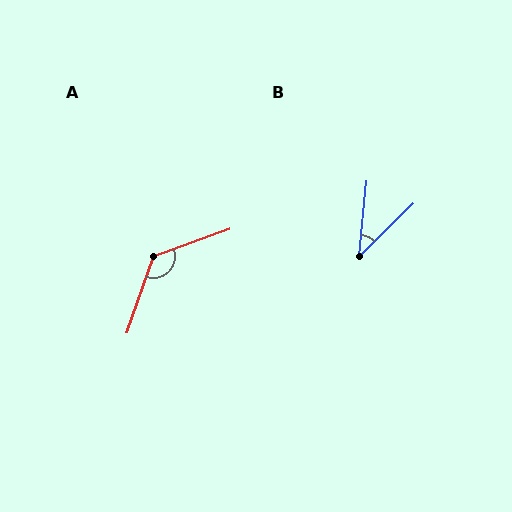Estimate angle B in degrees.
Approximately 40 degrees.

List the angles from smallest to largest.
B (40°), A (129°).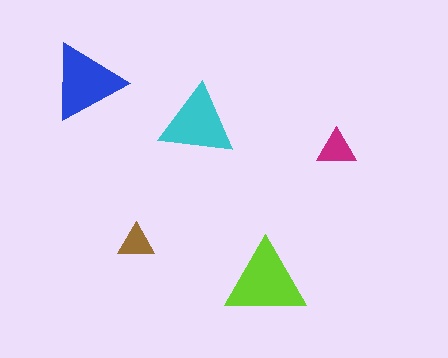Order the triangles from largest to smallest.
the lime one, the blue one, the cyan one, the magenta one, the brown one.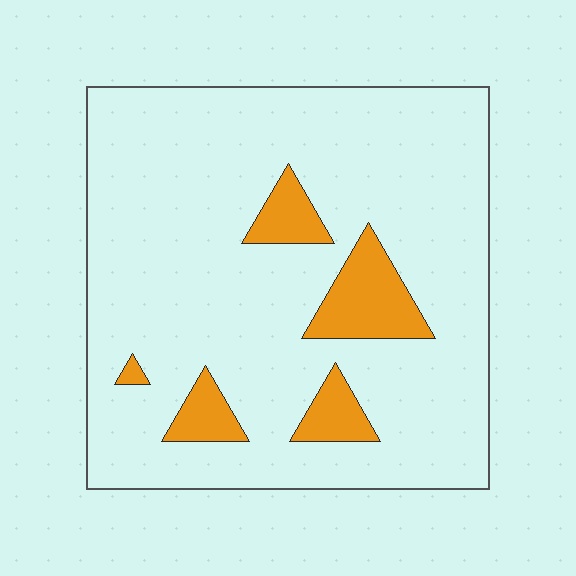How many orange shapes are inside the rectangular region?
5.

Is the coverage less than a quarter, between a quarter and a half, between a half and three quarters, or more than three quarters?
Less than a quarter.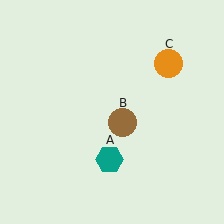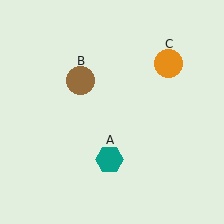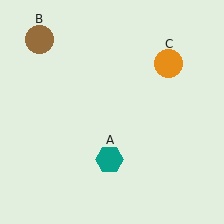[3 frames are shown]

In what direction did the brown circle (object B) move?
The brown circle (object B) moved up and to the left.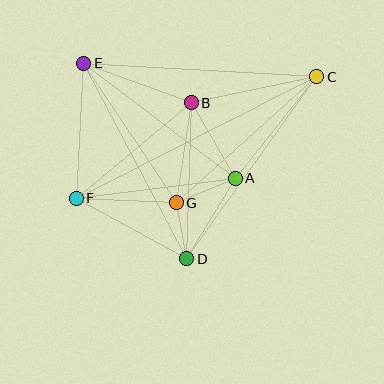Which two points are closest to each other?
Points D and G are closest to each other.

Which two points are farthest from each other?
Points C and F are farthest from each other.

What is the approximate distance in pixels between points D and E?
The distance between D and E is approximately 221 pixels.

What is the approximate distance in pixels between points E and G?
The distance between E and G is approximately 167 pixels.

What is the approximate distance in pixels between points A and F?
The distance between A and F is approximately 160 pixels.